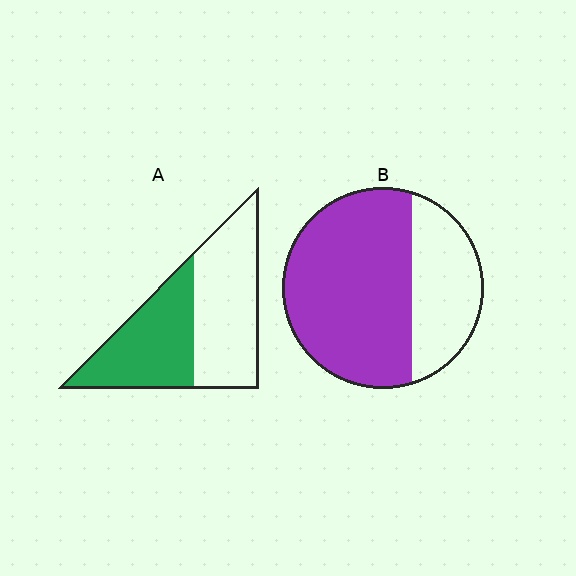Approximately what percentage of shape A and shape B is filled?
A is approximately 45% and B is approximately 70%.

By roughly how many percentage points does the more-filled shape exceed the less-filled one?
By roughly 20 percentage points (B over A).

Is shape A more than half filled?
No.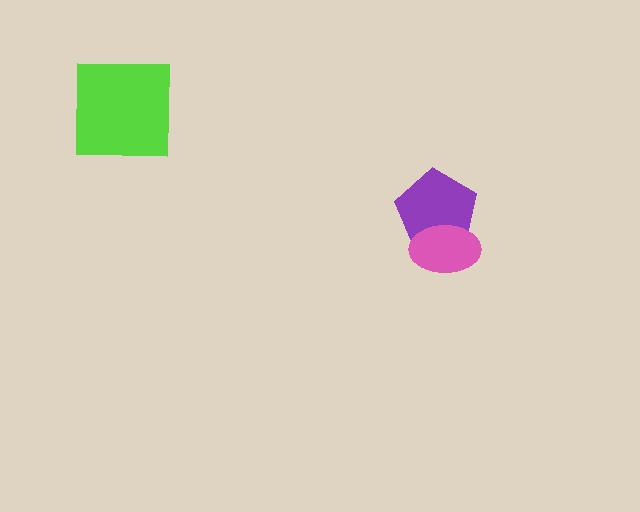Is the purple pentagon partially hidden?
Yes, it is partially covered by another shape.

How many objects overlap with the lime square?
0 objects overlap with the lime square.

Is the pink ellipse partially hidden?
No, no other shape covers it.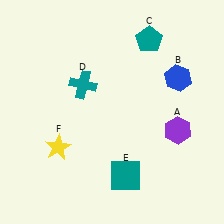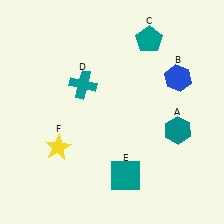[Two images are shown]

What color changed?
The hexagon (A) changed from purple in Image 1 to teal in Image 2.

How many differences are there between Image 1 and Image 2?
There is 1 difference between the two images.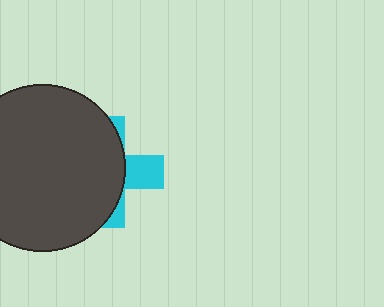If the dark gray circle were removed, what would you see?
You would see the complete cyan cross.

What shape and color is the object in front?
The object in front is a dark gray circle.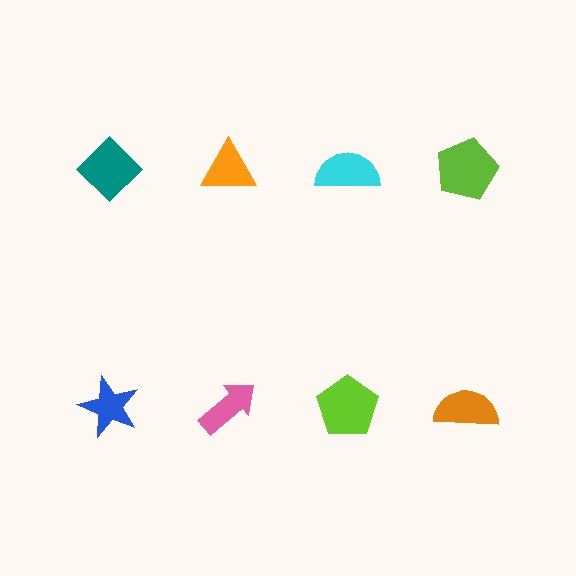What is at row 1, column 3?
A cyan semicircle.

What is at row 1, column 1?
A teal diamond.